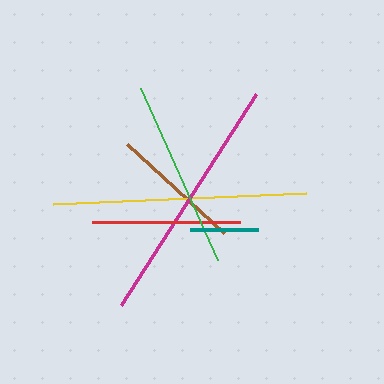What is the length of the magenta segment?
The magenta segment is approximately 250 pixels long.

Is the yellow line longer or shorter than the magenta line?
The yellow line is longer than the magenta line.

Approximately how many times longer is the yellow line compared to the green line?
The yellow line is approximately 1.3 times the length of the green line.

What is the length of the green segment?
The green segment is approximately 189 pixels long.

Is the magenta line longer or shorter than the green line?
The magenta line is longer than the green line.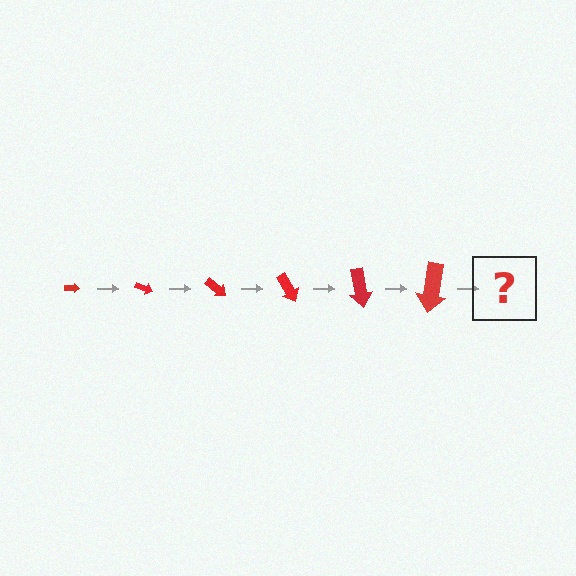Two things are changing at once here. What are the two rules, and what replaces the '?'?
The two rules are that the arrow grows larger each step and it rotates 20 degrees each step. The '?' should be an arrow, larger than the previous one and rotated 120 degrees from the start.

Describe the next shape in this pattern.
It should be an arrow, larger than the previous one and rotated 120 degrees from the start.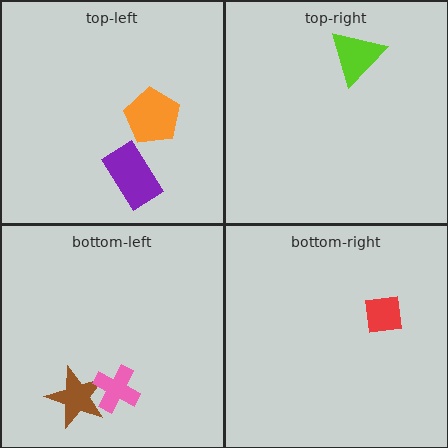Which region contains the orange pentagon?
The top-left region.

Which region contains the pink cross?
The bottom-left region.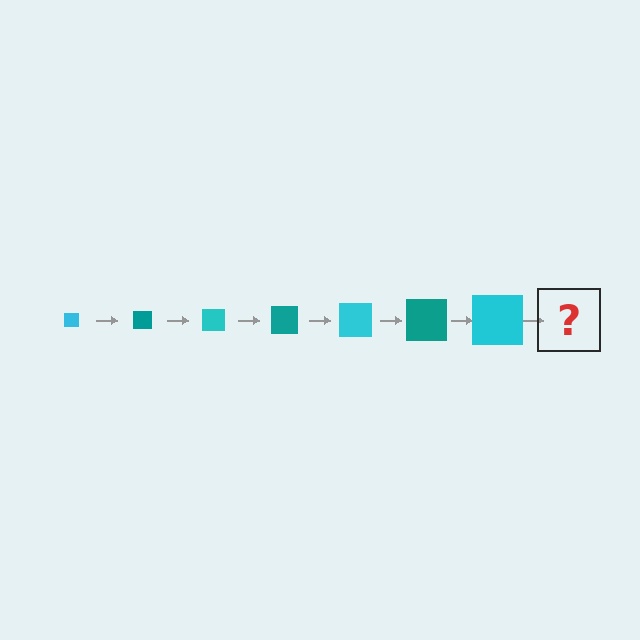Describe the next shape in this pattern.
It should be a teal square, larger than the previous one.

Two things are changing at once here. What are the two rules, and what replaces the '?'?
The two rules are that the square grows larger each step and the color cycles through cyan and teal. The '?' should be a teal square, larger than the previous one.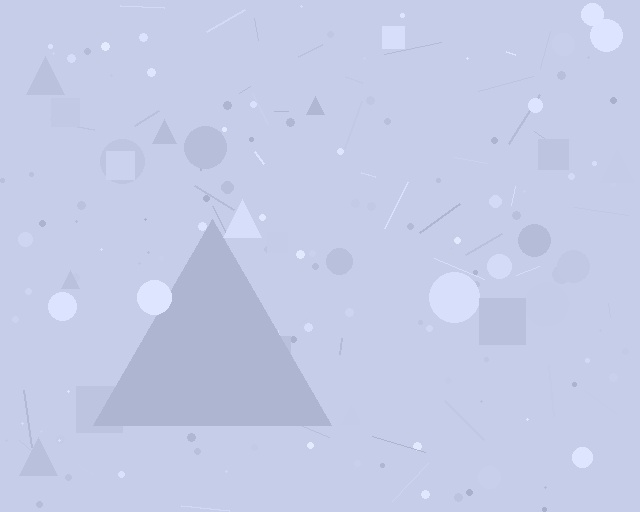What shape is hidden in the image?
A triangle is hidden in the image.